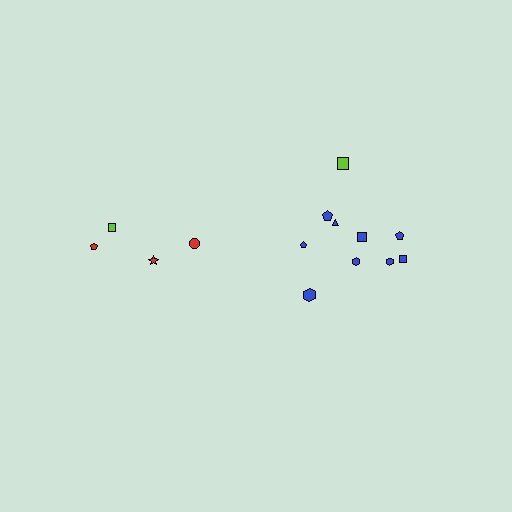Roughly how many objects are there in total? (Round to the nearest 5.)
Roughly 15 objects in total.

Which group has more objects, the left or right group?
The right group.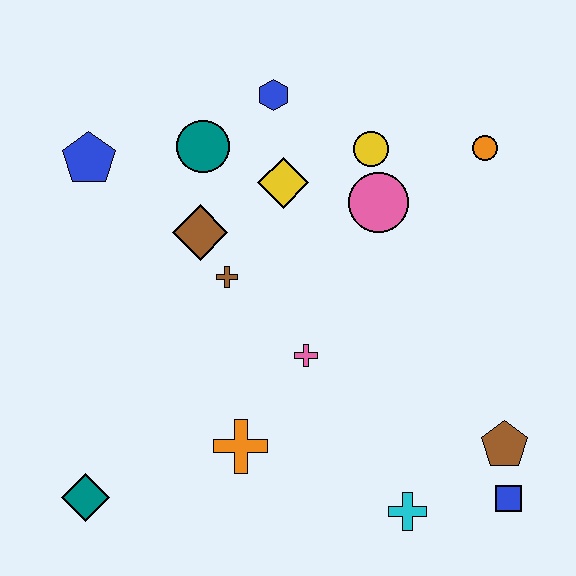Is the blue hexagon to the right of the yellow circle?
No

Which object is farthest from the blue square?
The blue pentagon is farthest from the blue square.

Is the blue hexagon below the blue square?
No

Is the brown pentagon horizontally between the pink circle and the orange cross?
No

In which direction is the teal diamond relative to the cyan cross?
The teal diamond is to the left of the cyan cross.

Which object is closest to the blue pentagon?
The teal circle is closest to the blue pentagon.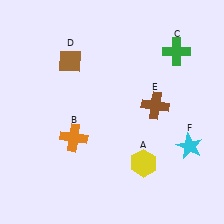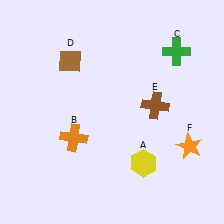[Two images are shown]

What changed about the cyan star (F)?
In Image 1, F is cyan. In Image 2, it changed to orange.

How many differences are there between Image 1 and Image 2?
There is 1 difference between the two images.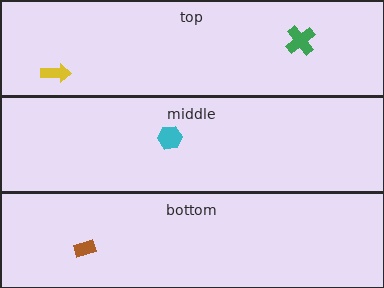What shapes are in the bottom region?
The brown rectangle.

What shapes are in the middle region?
The cyan hexagon.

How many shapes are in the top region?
2.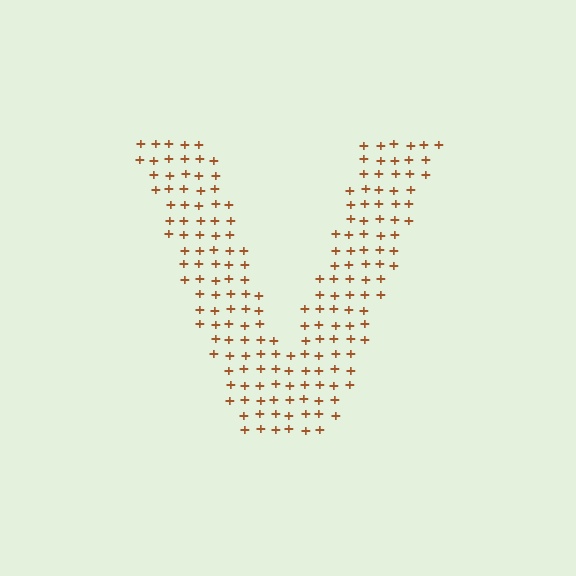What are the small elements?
The small elements are plus signs.